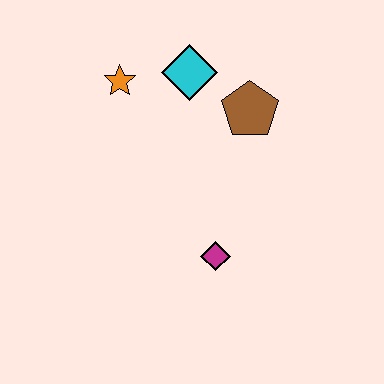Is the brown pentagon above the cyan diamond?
No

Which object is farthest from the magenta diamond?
The orange star is farthest from the magenta diamond.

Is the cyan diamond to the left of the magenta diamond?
Yes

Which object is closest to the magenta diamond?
The brown pentagon is closest to the magenta diamond.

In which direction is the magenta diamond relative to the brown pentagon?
The magenta diamond is below the brown pentagon.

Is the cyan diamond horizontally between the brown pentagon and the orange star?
Yes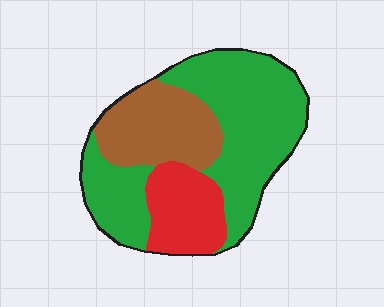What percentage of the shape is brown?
Brown takes up between a sixth and a third of the shape.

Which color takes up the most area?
Green, at roughly 55%.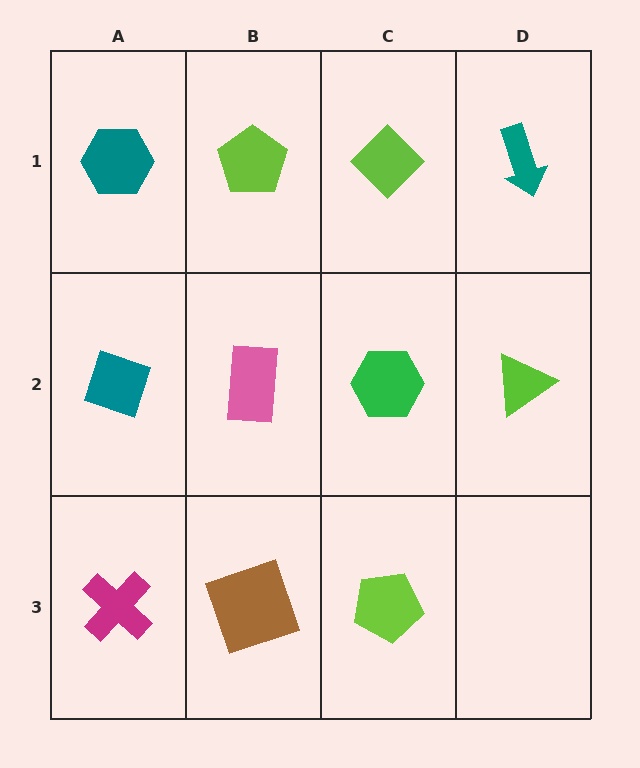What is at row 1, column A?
A teal hexagon.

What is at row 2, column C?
A green hexagon.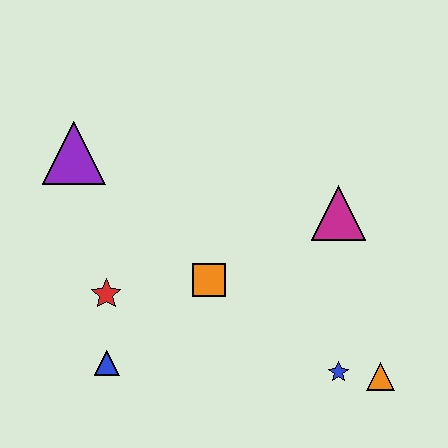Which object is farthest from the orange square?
The orange triangle is farthest from the orange square.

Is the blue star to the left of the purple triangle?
No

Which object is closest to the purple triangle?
The red star is closest to the purple triangle.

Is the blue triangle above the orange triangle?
Yes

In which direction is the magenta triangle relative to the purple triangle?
The magenta triangle is to the right of the purple triangle.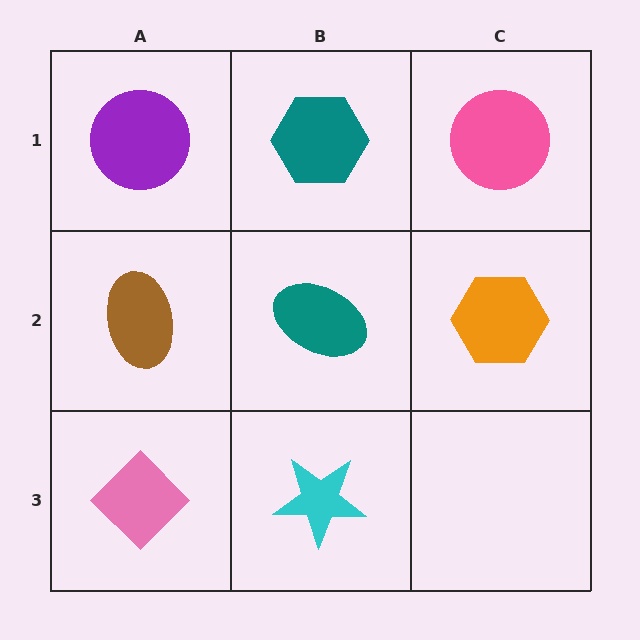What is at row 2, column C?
An orange hexagon.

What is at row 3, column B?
A cyan star.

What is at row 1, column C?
A pink circle.